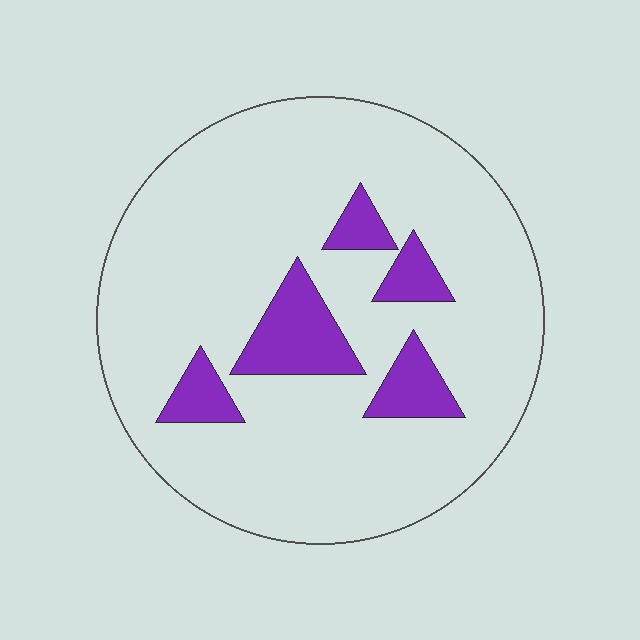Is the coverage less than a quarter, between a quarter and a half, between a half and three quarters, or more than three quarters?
Less than a quarter.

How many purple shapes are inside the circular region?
5.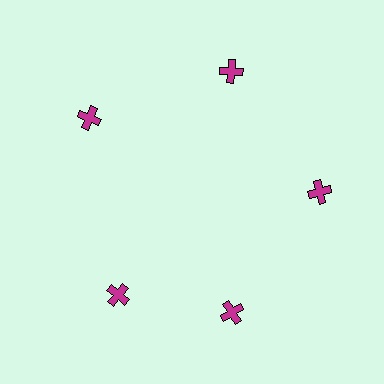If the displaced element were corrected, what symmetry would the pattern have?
It would have 5-fold rotational symmetry — the pattern would map onto itself every 72 degrees.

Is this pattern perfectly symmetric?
No. The 5 magenta crosses are arranged in a ring, but one element near the 8 o'clock position is rotated out of alignment along the ring, breaking the 5-fold rotational symmetry.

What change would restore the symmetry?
The symmetry would be restored by rotating it back into even spacing with its neighbors so that all 5 crosses sit at equal angles and equal distance from the center.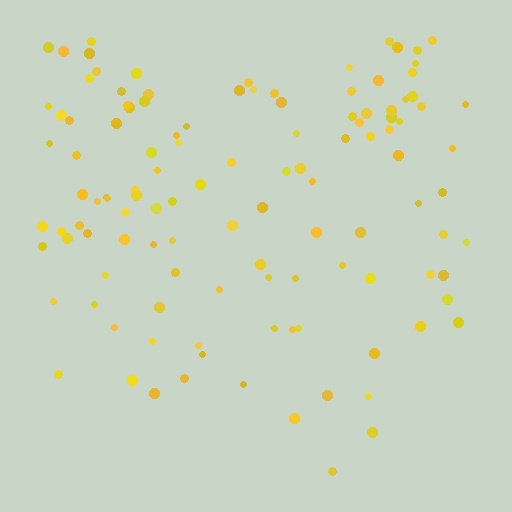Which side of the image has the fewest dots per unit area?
The bottom.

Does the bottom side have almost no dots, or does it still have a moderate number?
Still a moderate number, just noticeably fewer than the top.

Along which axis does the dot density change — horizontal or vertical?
Vertical.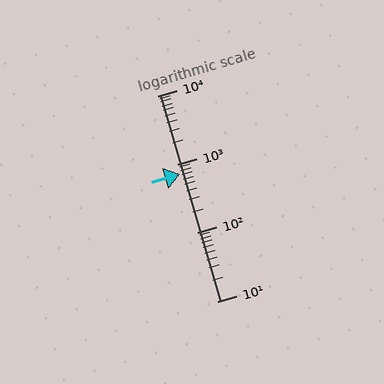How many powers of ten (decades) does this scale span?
The scale spans 3 decades, from 10 to 10000.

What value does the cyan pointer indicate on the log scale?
The pointer indicates approximately 710.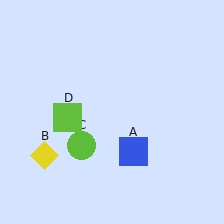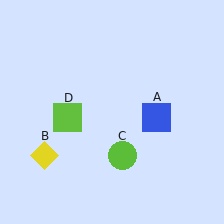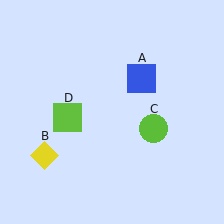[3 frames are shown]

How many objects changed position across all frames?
2 objects changed position: blue square (object A), lime circle (object C).